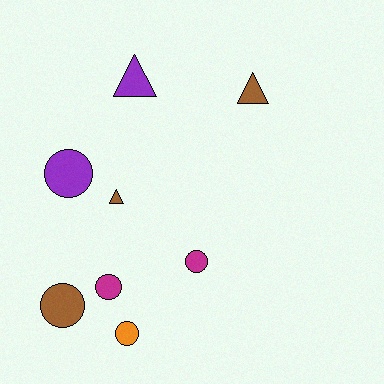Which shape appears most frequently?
Circle, with 5 objects.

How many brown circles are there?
There is 1 brown circle.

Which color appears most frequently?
Brown, with 3 objects.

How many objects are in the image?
There are 8 objects.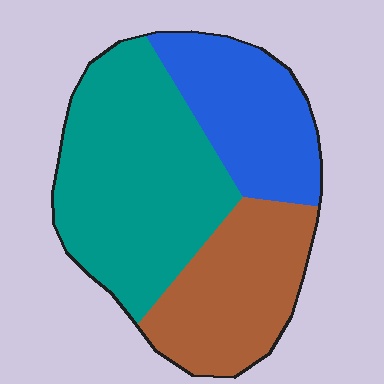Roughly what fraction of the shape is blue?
Blue takes up about one quarter (1/4) of the shape.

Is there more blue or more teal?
Teal.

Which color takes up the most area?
Teal, at roughly 45%.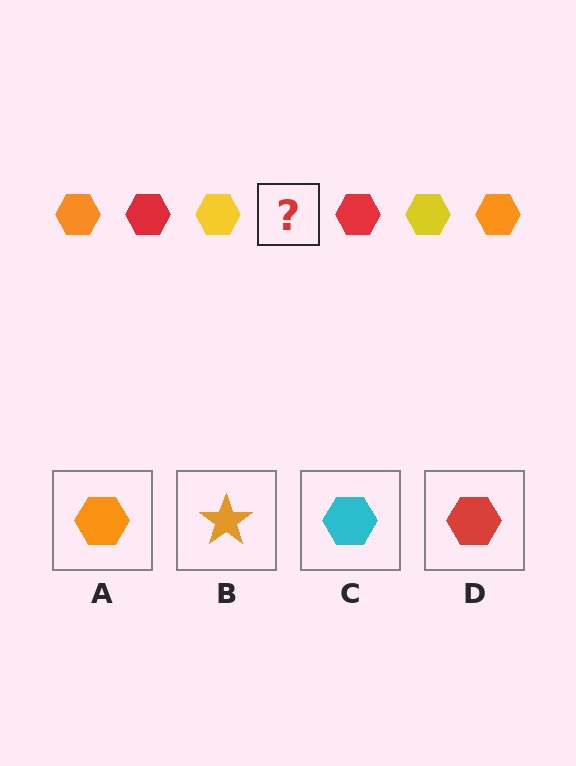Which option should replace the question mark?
Option A.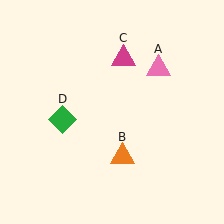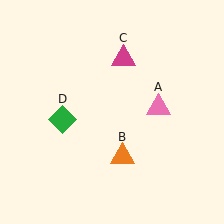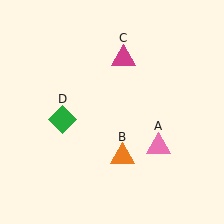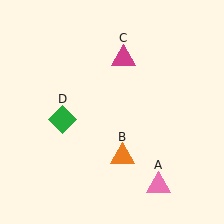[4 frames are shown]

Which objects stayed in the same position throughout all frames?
Orange triangle (object B) and magenta triangle (object C) and green diamond (object D) remained stationary.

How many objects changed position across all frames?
1 object changed position: pink triangle (object A).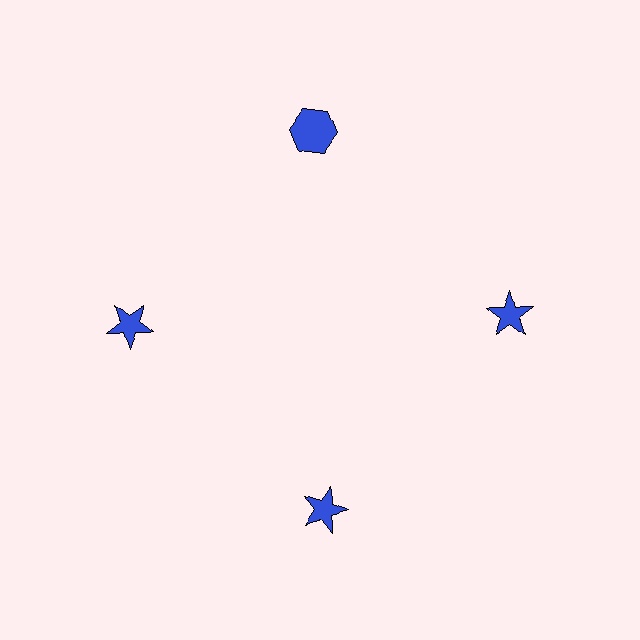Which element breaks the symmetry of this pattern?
The blue hexagon at roughly the 12 o'clock position breaks the symmetry. All other shapes are blue stars.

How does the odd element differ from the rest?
It has a different shape: hexagon instead of star.